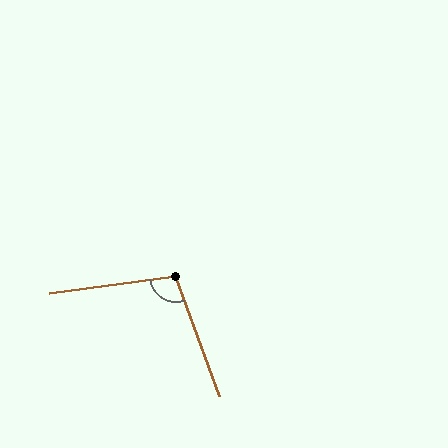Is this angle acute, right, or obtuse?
It is obtuse.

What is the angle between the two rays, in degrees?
Approximately 103 degrees.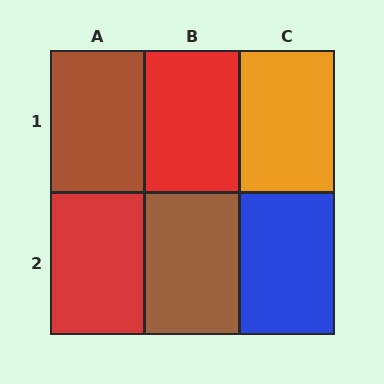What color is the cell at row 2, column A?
Red.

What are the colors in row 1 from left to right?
Brown, red, orange.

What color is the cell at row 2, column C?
Blue.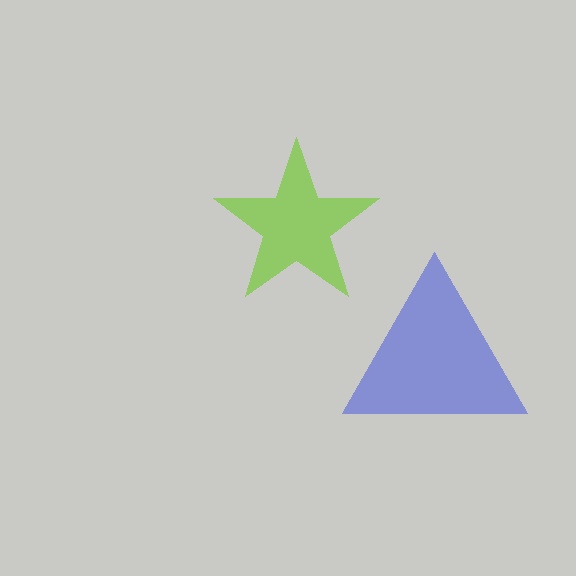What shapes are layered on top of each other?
The layered shapes are: a blue triangle, a lime star.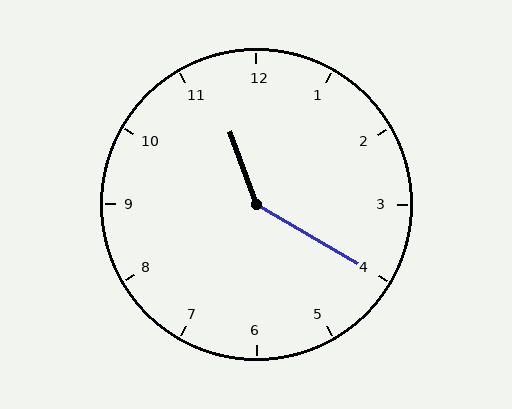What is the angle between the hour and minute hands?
Approximately 140 degrees.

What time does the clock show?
11:20.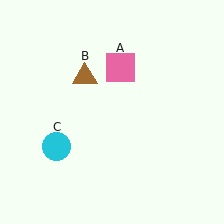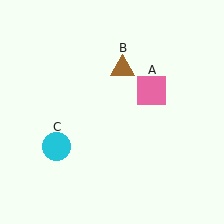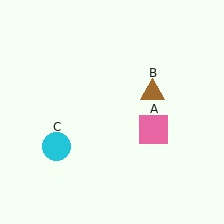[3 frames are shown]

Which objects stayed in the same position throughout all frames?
Cyan circle (object C) remained stationary.